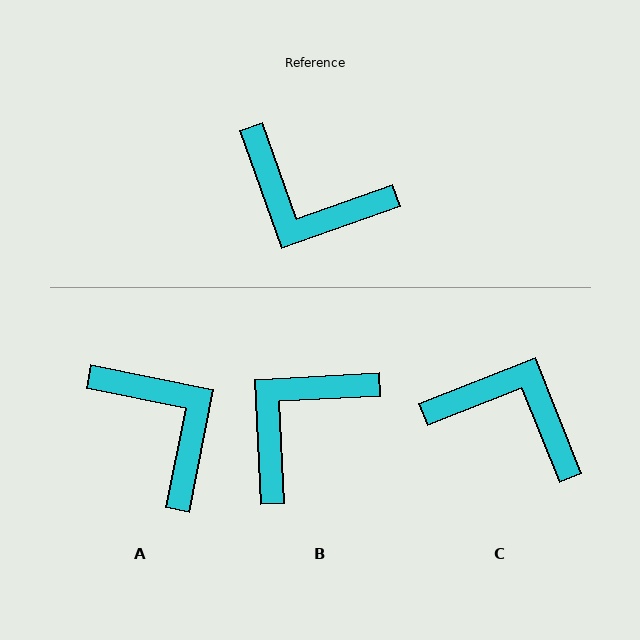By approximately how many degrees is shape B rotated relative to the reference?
Approximately 107 degrees clockwise.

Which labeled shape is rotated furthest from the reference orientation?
C, about 178 degrees away.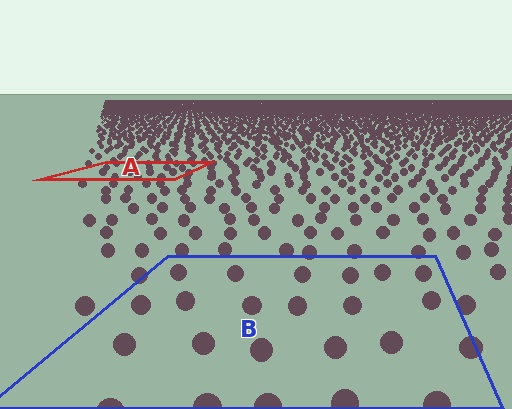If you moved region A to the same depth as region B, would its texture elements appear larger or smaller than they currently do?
They would appear larger. At a closer depth, the same texture elements are projected at a bigger on-screen size.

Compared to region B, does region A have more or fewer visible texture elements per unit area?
Region A has more texture elements per unit area — they are packed more densely because it is farther away.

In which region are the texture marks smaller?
The texture marks are smaller in region A, because it is farther away.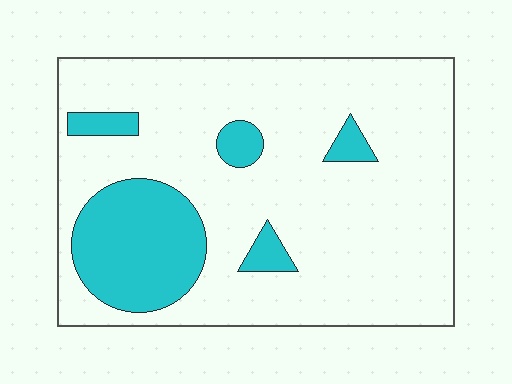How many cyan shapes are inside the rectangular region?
5.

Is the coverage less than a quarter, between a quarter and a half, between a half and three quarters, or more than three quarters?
Less than a quarter.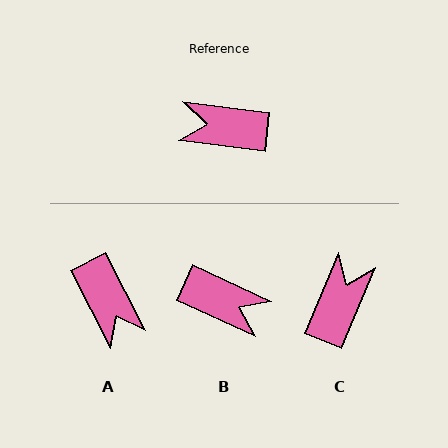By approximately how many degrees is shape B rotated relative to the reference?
Approximately 162 degrees counter-clockwise.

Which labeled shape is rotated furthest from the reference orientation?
B, about 162 degrees away.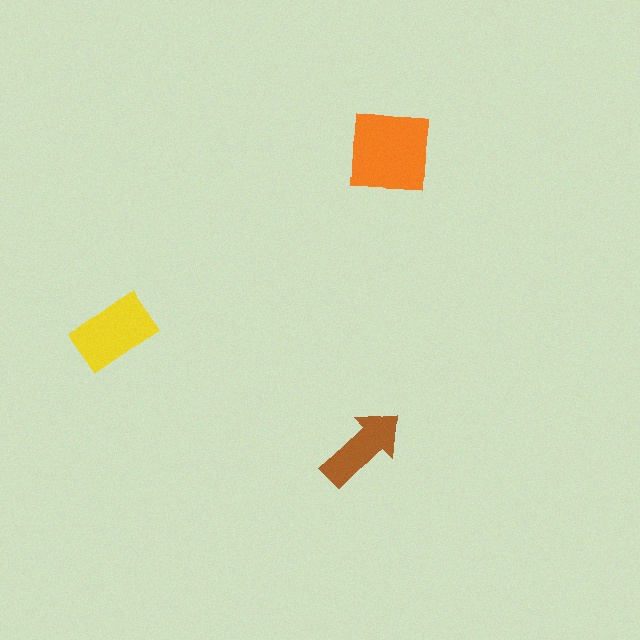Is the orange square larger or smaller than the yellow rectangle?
Larger.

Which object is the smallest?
The brown arrow.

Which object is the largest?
The orange square.